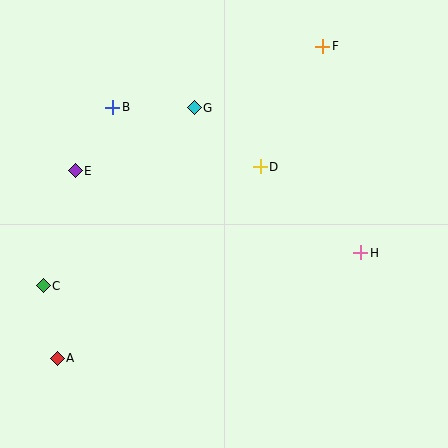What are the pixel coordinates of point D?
Point D is at (260, 167).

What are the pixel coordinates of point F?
Point F is at (323, 46).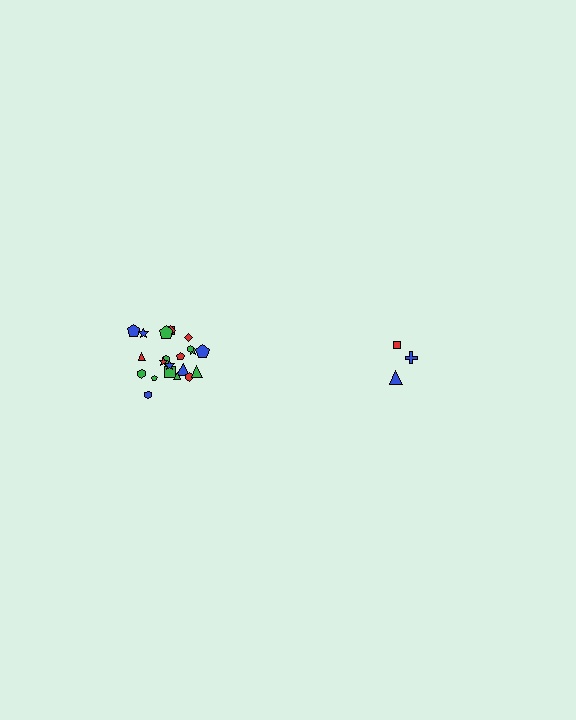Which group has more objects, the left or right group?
The left group.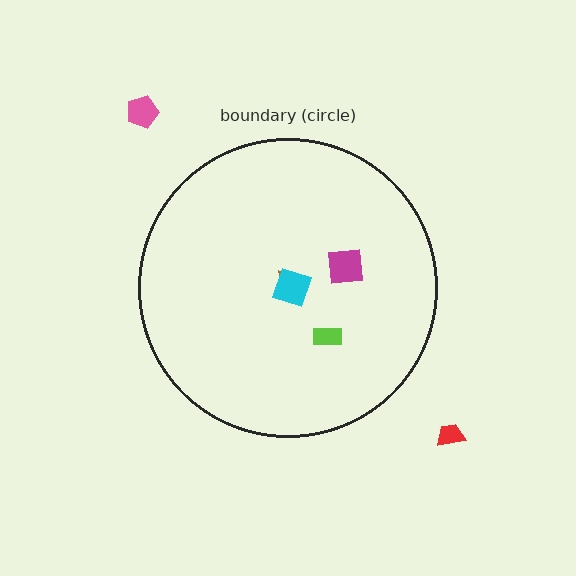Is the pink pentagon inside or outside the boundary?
Outside.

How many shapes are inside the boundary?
4 inside, 2 outside.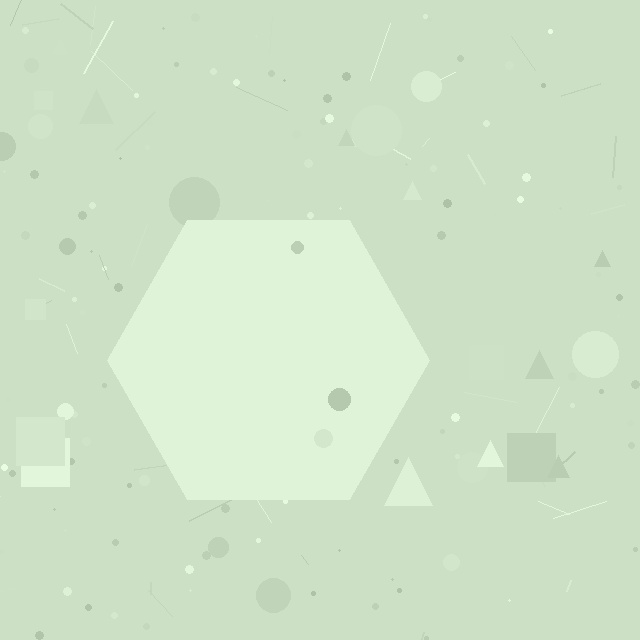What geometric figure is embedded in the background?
A hexagon is embedded in the background.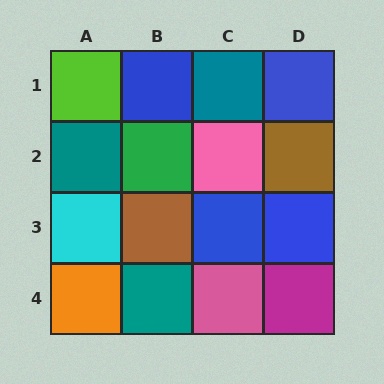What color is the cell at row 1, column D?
Blue.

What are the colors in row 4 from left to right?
Orange, teal, pink, magenta.